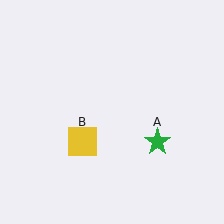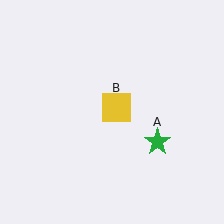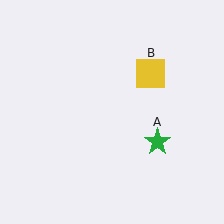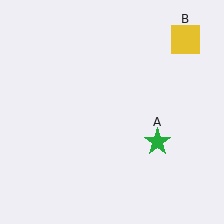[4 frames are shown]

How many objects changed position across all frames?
1 object changed position: yellow square (object B).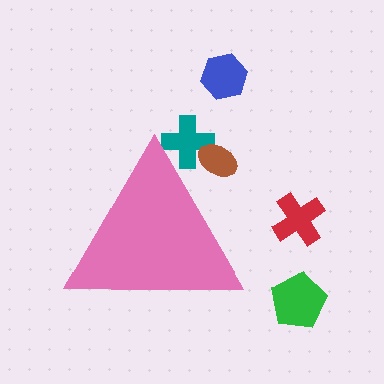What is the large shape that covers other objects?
A pink triangle.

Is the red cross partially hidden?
No, the red cross is fully visible.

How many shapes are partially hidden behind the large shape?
2 shapes are partially hidden.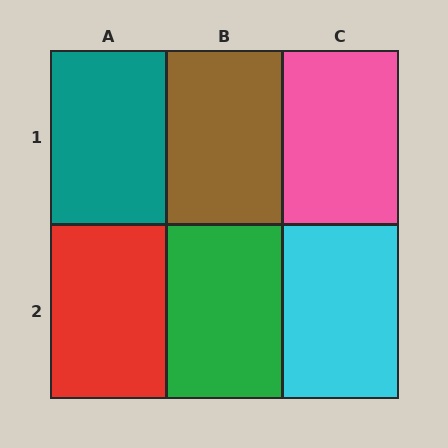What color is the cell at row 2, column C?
Cyan.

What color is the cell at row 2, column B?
Green.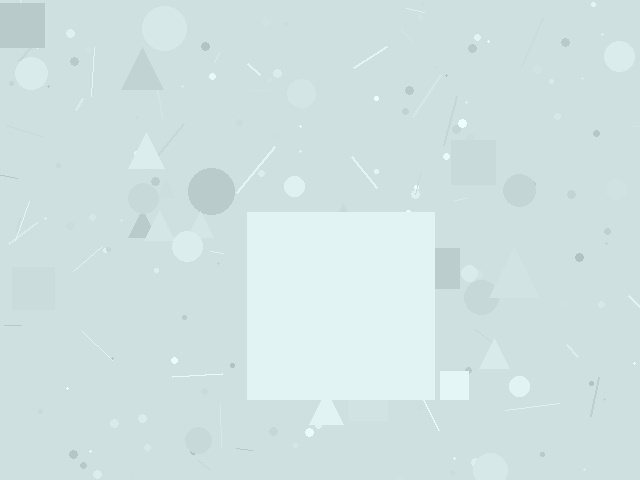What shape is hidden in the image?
A square is hidden in the image.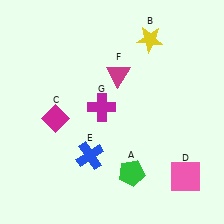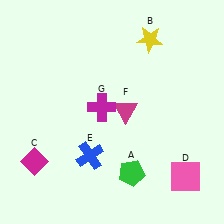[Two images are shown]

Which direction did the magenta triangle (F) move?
The magenta triangle (F) moved down.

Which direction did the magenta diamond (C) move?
The magenta diamond (C) moved down.